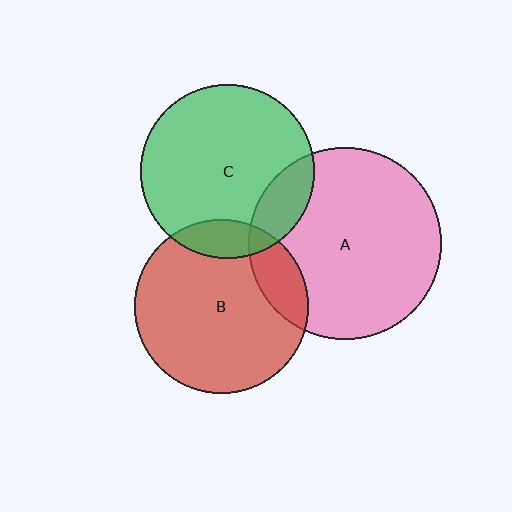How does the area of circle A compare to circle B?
Approximately 1.2 times.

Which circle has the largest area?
Circle A (pink).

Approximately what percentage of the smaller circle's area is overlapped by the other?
Approximately 15%.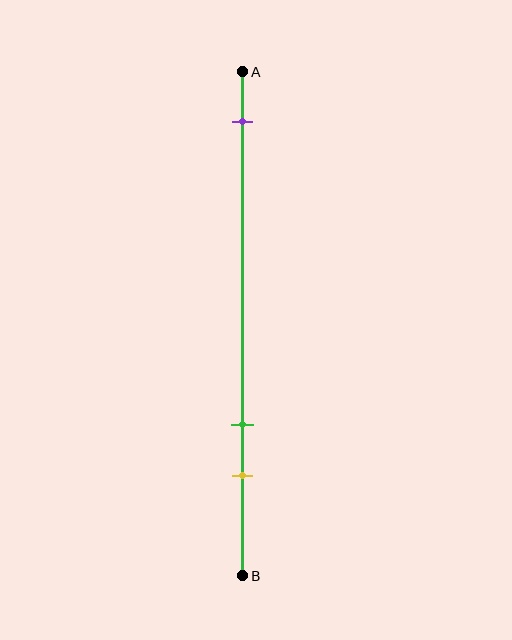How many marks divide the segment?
There are 3 marks dividing the segment.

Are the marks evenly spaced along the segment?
No, the marks are not evenly spaced.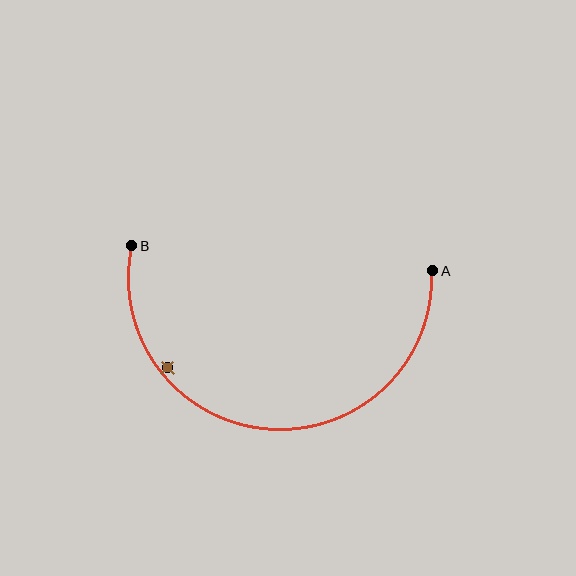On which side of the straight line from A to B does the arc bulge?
The arc bulges below the straight line connecting A and B.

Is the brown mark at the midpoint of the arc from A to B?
No — the brown mark does not lie on the arc at all. It sits slightly inside the curve.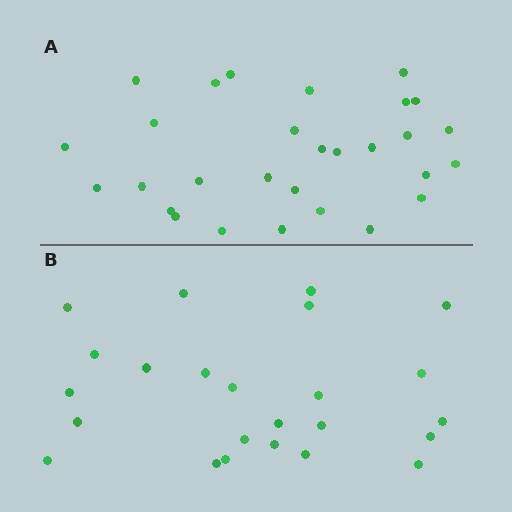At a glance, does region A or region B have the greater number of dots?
Region A (the top region) has more dots.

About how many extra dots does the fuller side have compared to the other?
Region A has about 5 more dots than region B.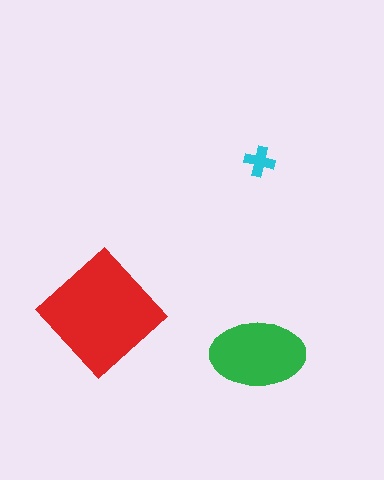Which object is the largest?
The red diamond.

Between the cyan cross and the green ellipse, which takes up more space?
The green ellipse.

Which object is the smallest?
The cyan cross.